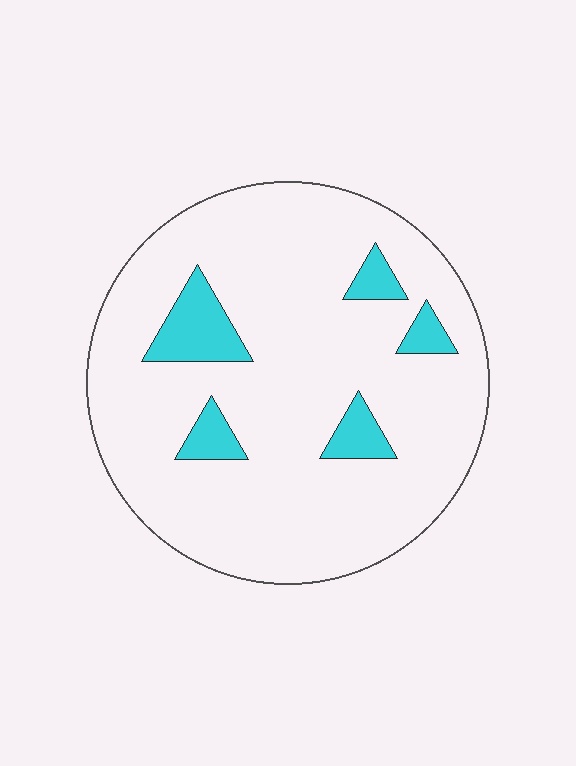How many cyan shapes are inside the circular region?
5.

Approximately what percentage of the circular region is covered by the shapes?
Approximately 10%.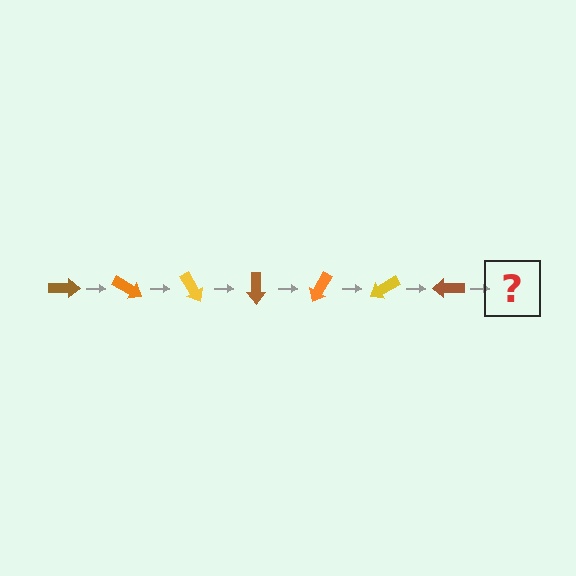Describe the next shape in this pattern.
It should be an orange arrow, rotated 210 degrees from the start.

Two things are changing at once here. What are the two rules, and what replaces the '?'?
The two rules are that it rotates 30 degrees each step and the color cycles through brown, orange, and yellow. The '?' should be an orange arrow, rotated 210 degrees from the start.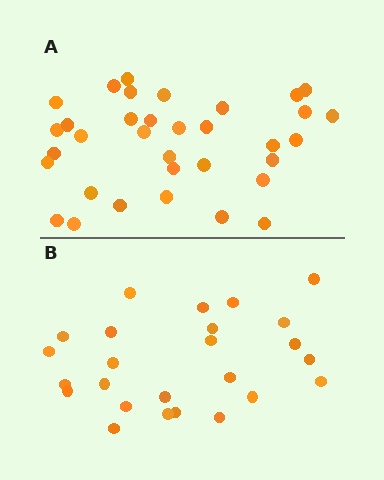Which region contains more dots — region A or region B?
Region A (the top region) has more dots.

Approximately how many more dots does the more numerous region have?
Region A has roughly 8 or so more dots than region B.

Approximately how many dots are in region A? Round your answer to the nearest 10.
About 30 dots. (The exact count is 34, which rounds to 30.)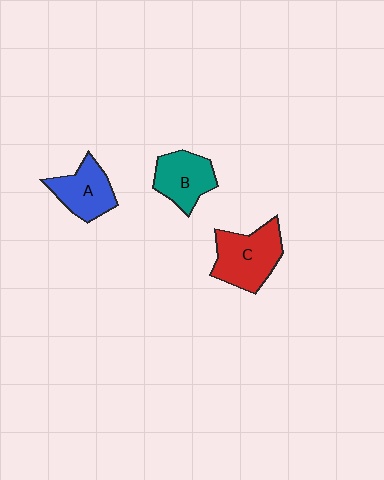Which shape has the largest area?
Shape C (red).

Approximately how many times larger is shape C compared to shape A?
Approximately 1.3 times.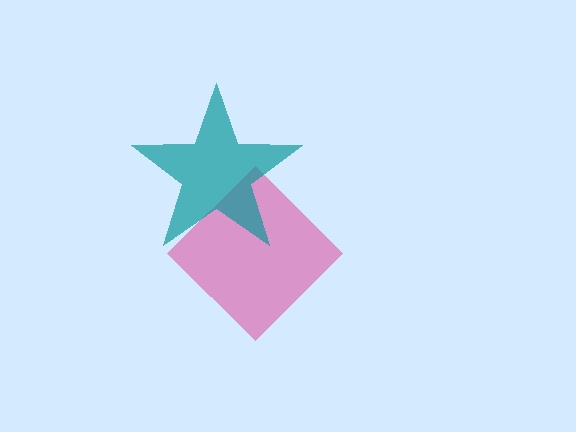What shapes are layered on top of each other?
The layered shapes are: a pink diamond, a teal star.